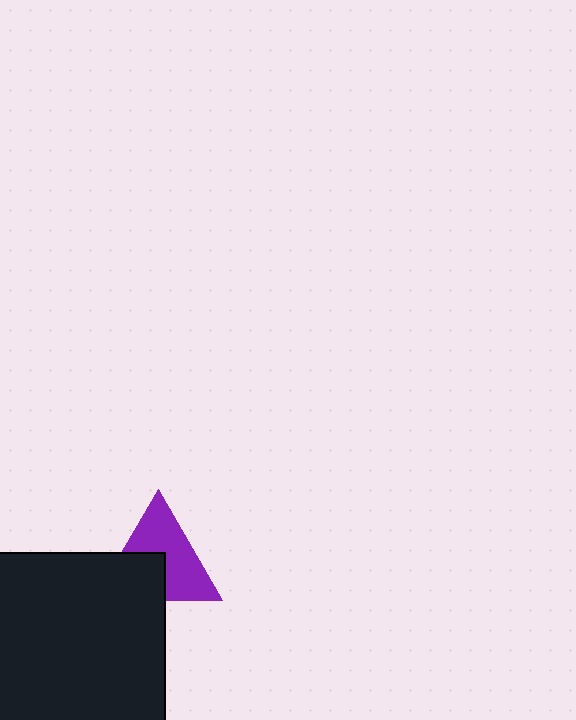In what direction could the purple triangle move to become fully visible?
The purple triangle could move up. That would shift it out from behind the black square entirely.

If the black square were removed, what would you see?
You would see the complete purple triangle.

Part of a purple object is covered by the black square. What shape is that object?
It is a triangle.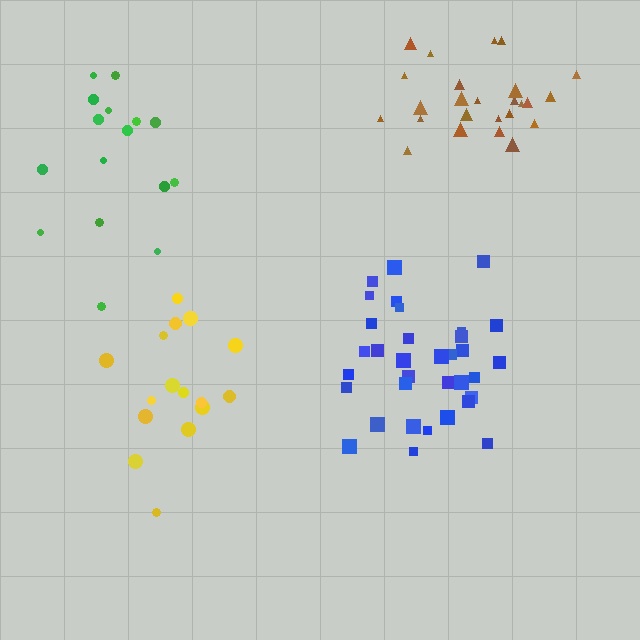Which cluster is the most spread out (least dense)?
Green.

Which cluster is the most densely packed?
Brown.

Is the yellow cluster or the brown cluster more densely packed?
Brown.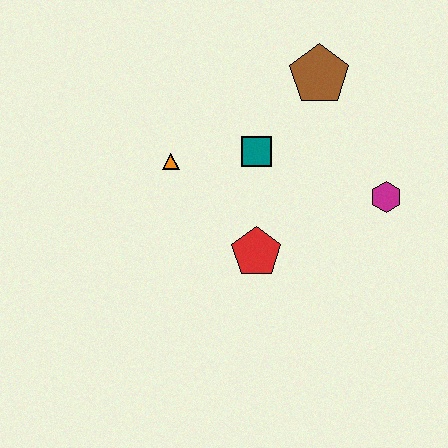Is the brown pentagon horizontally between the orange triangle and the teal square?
No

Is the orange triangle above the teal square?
No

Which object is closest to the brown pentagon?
The teal square is closest to the brown pentagon.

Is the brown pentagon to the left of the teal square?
No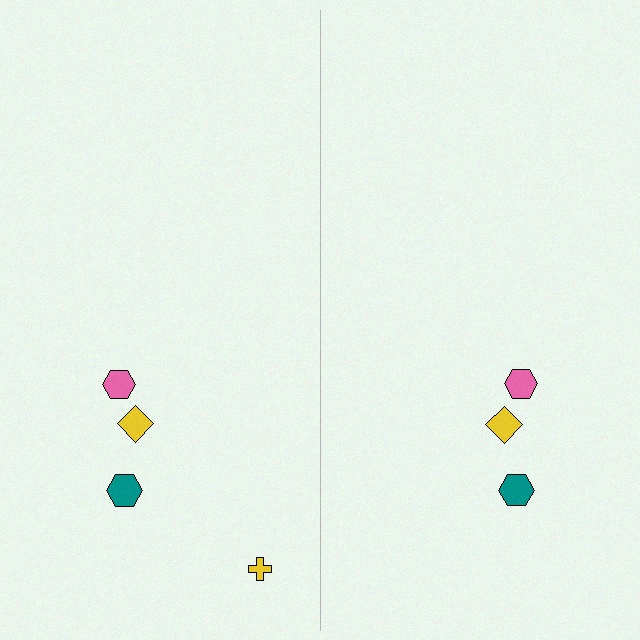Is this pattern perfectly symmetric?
No, the pattern is not perfectly symmetric. A yellow cross is missing from the right side.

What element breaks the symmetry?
A yellow cross is missing from the right side.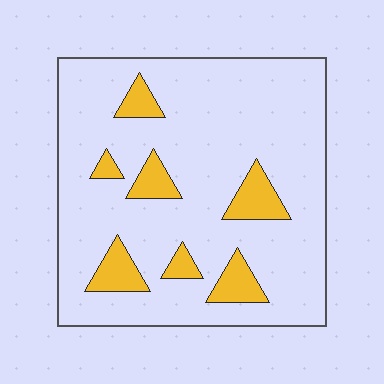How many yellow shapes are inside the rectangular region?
7.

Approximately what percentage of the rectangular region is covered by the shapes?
Approximately 15%.